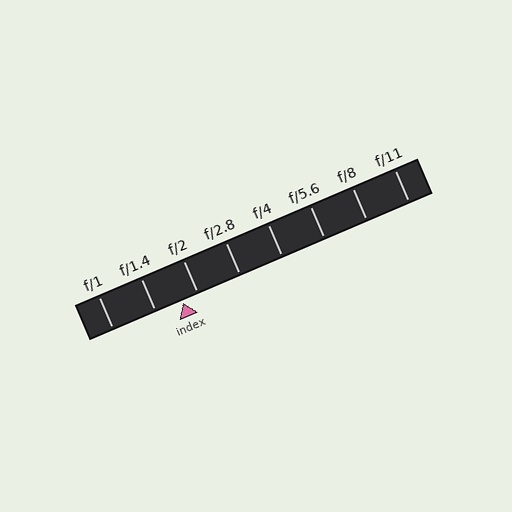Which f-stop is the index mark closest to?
The index mark is closest to f/2.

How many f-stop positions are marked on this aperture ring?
There are 8 f-stop positions marked.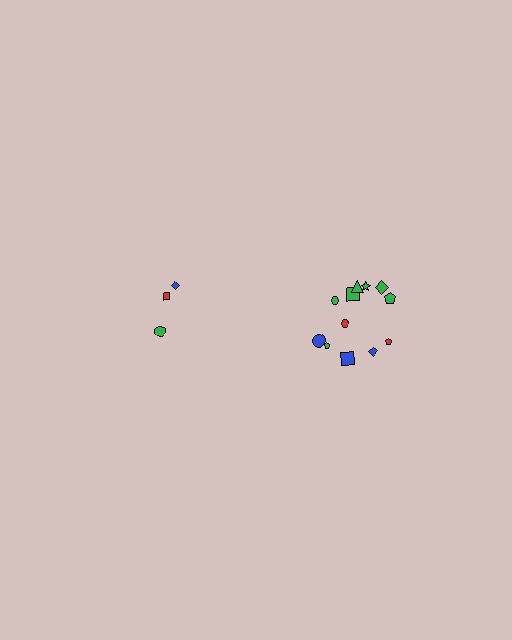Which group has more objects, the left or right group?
The right group.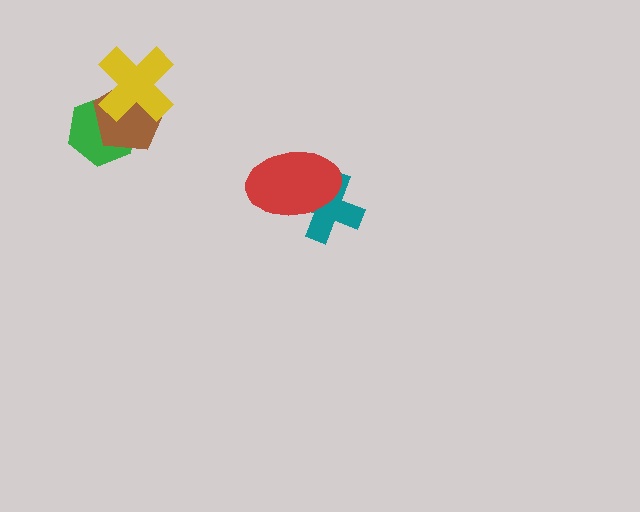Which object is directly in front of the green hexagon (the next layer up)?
The brown pentagon is directly in front of the green hexagon.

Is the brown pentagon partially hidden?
Yes, it is partially covered by another shape.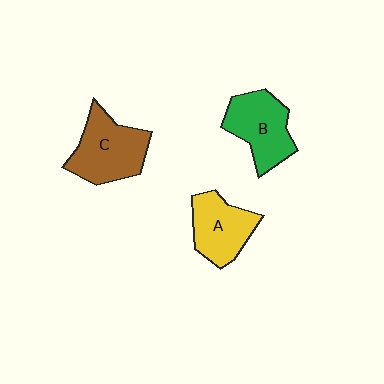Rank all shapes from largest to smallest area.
From largest to smallest: C (brown), B (green), A (yellow).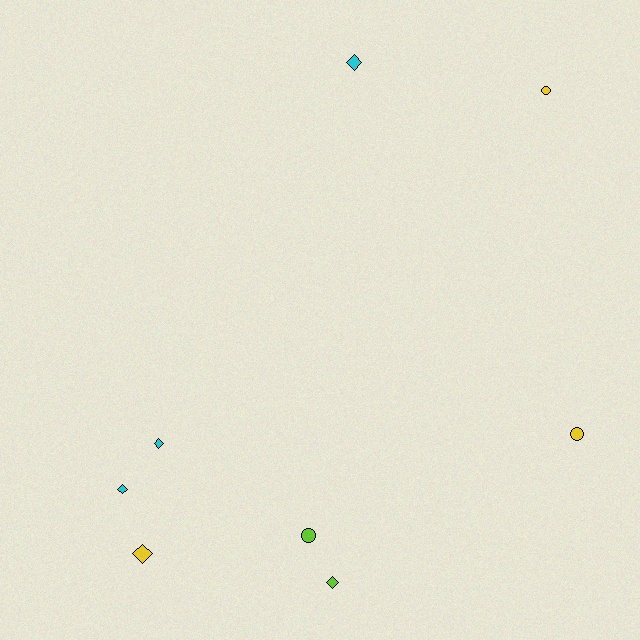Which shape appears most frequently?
Diamond, with 5 objects.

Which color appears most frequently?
Cyan, with 3 objects.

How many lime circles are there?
There is 1 lime circle.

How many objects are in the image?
There are 8 objects.